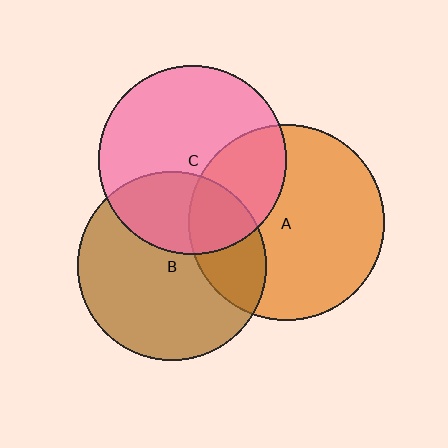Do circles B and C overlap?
Yes.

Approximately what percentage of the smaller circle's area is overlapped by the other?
Approximately 30%.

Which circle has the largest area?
Circle A (orange).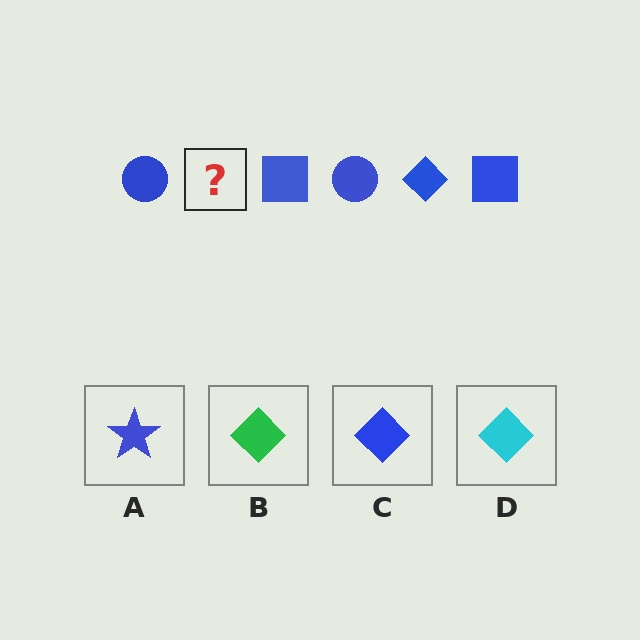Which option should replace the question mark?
Option C.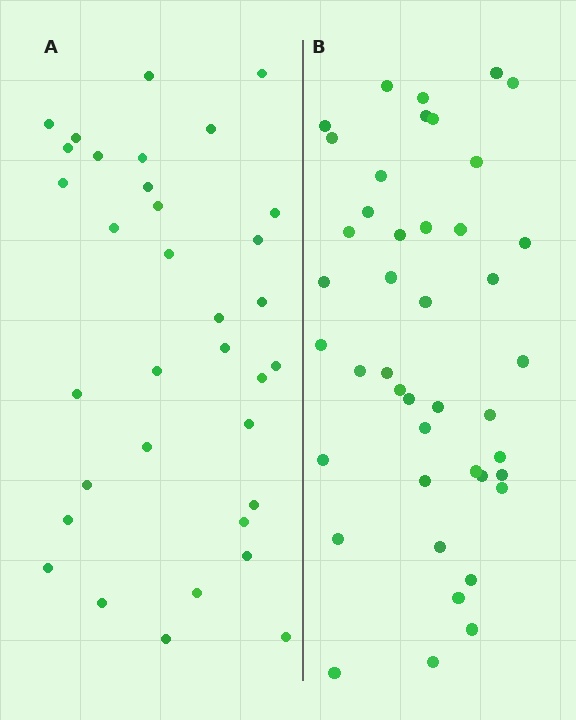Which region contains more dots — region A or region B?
Region B (the right region) has more dots.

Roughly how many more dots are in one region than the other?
Region B has roughly 8 or so more dots than region A.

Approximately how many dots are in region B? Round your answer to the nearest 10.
About 40 dots. (The exact count is 43, which rounds to 40.)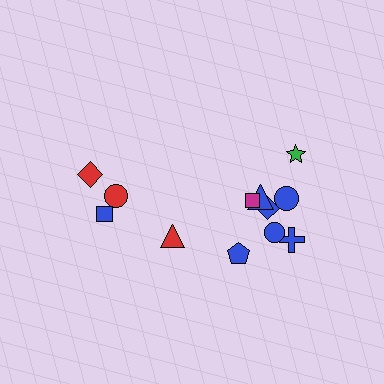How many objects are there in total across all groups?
There are 12 objects.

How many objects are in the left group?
There are 4 objects.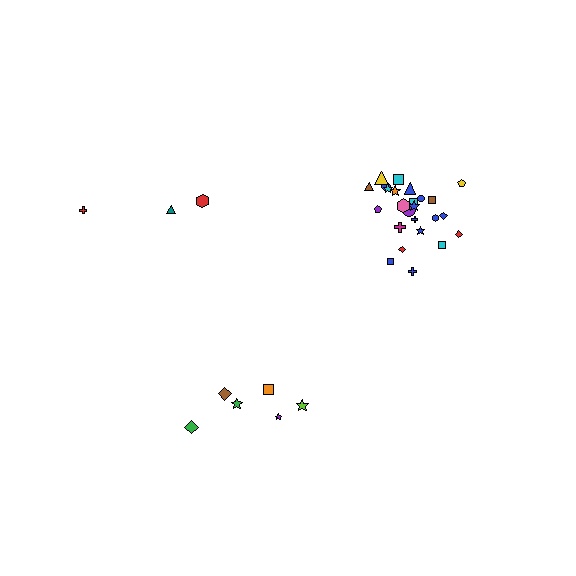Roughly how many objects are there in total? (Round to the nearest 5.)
Roughly 35 objects in total.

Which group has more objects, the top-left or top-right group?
The top-right group.